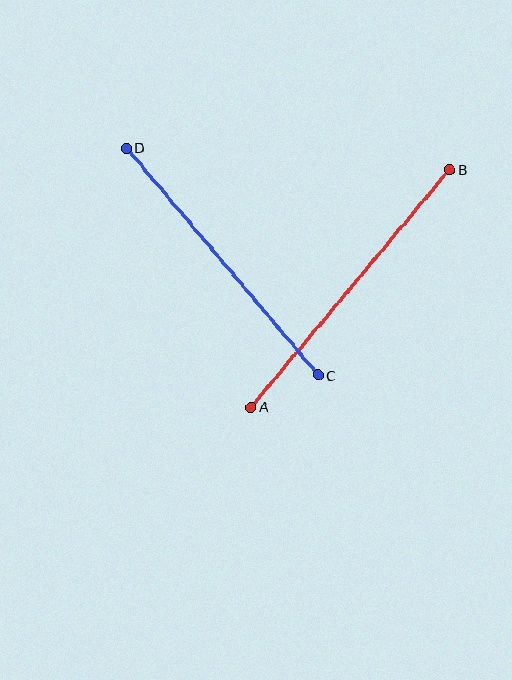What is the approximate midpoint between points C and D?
The midpoint is at approximately (222, 262) pixels.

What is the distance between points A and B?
The distance is approximately 310 pixels.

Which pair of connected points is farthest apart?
Points A and B are farthest apart.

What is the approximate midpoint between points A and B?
The midpoint is at approximately (350, 288) pixels.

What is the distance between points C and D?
The distance is approximately 297 pixels.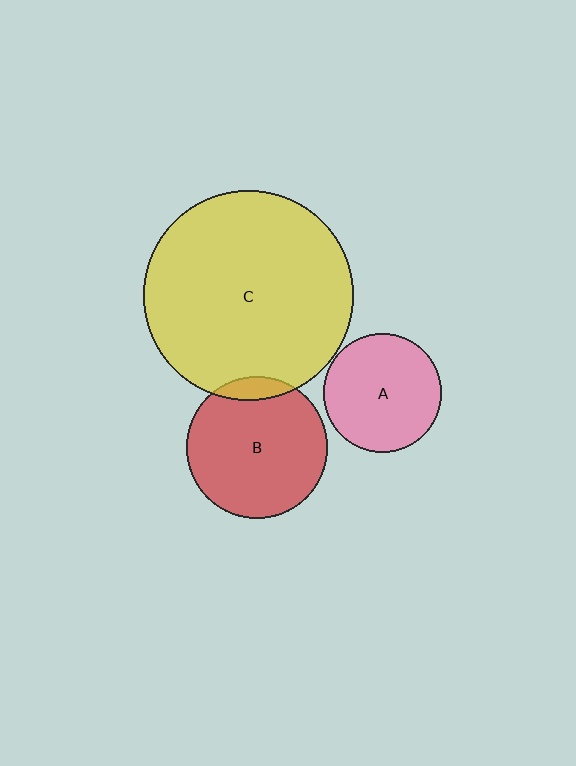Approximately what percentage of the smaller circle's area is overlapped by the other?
Approximately 10%.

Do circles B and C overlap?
Yes.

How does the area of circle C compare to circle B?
Approximately 2.2 times.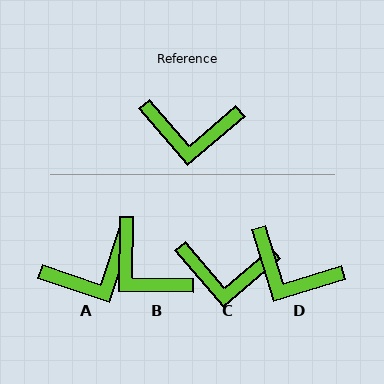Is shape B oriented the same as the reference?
No, it is off by about 42 degrees.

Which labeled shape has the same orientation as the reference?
C.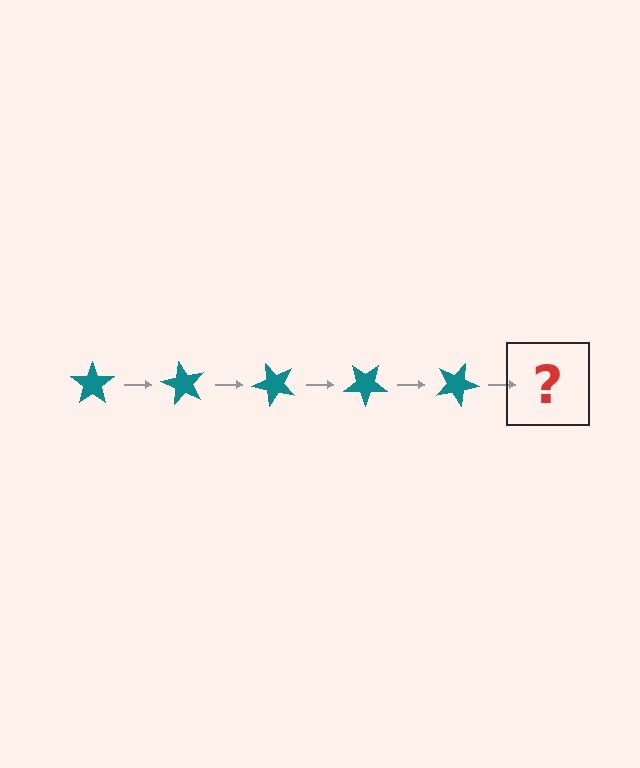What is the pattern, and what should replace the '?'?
The pattern is that the star rotates 60 degrees each step. The '?' should be a teal star rotated 300 degrees.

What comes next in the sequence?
The next element should be a teal star rotated 300 degrees.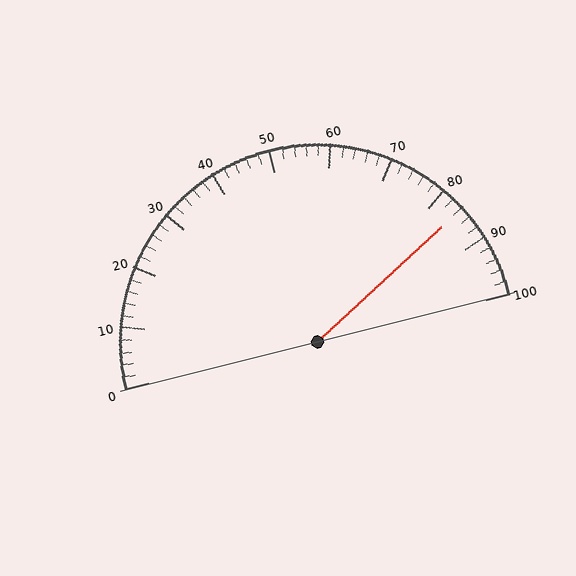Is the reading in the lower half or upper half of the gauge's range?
The reading is in the upper half of the range (0 to 100).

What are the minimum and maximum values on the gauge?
The gauge ranges from 0 to 100.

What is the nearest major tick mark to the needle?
The nearest major tick mark is 80.